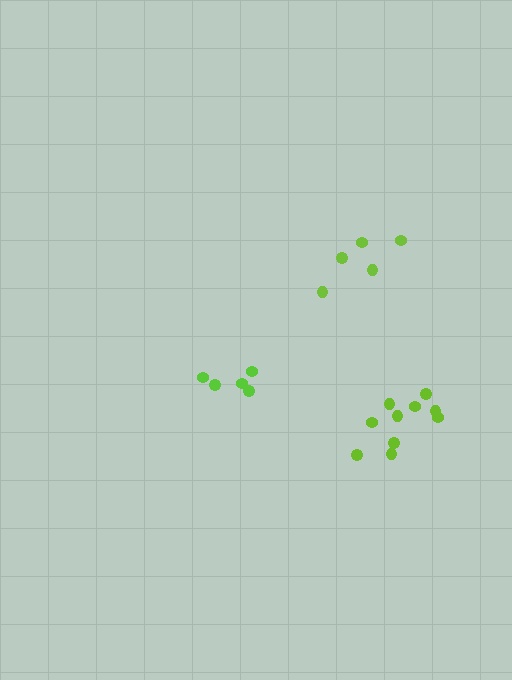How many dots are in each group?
Group 1: 10 dots, Group 2: 5 dots, Group 3: 5 dots (20 total).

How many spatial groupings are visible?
There are 3 spatial groupings.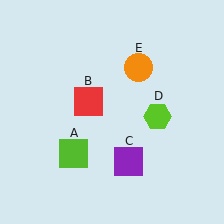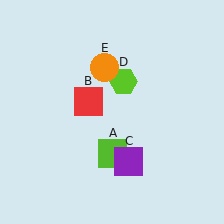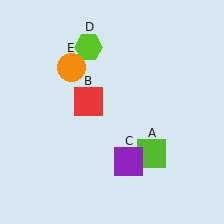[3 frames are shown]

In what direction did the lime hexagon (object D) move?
The lime hexagon (object D) moved up and to the left.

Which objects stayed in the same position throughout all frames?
Red square (object B) and purple square (object C) remained stationary.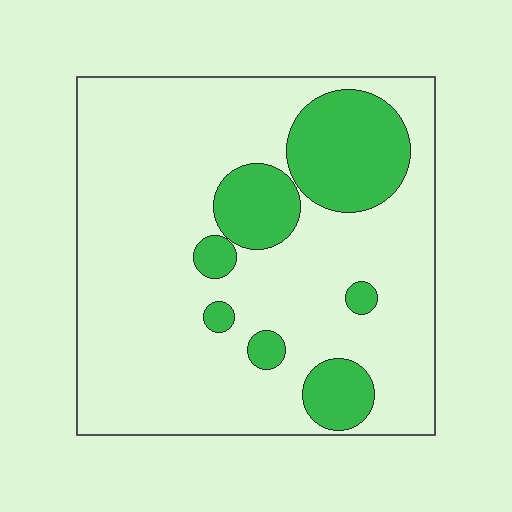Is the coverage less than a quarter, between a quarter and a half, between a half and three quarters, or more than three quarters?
Less than a quarter.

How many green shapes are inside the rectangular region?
7.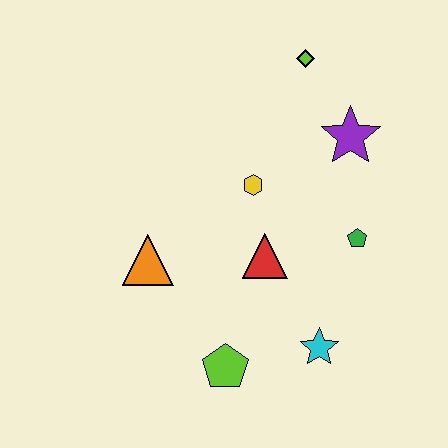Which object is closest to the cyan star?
The lime pentagon is closest to the cyan star.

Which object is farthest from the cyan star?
The lime diamond is farthest from the cyan star.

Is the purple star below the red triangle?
No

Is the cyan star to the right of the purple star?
No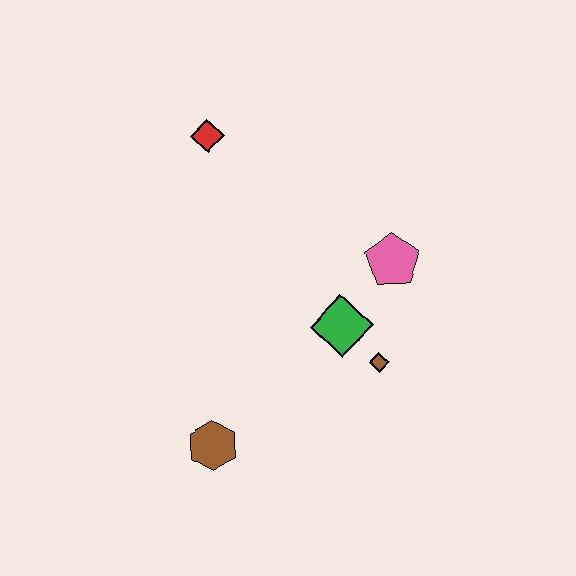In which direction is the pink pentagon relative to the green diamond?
The pink pentagon is above the green diamond.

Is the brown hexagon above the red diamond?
No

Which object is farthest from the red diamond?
The brown hexagon is farthest from the red diamond.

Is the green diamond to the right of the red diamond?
Yes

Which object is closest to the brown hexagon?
The green diamond is closest to the brown hexagon.